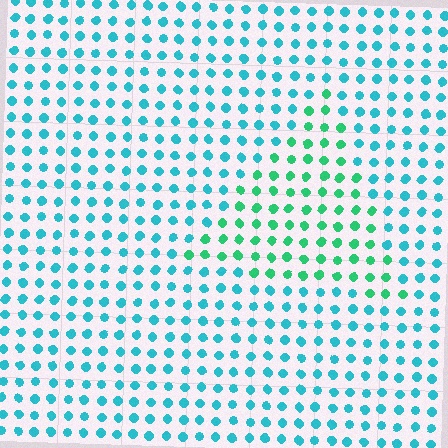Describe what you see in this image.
The image is filled with small cyan elements in a uniform arrangement. A triangle-shaped region is visible where the elements are tinted to a slightly different hue, forming a subtle color boundary.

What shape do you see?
I see a triangle.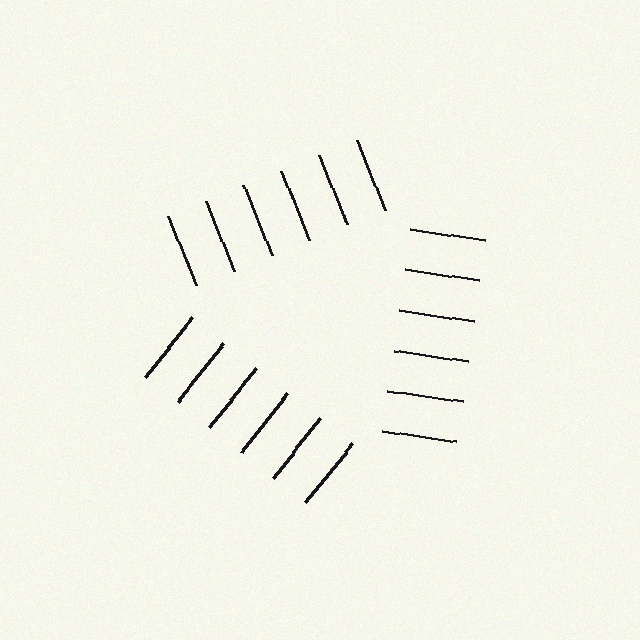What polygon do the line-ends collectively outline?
An illusory triangle — the line segments terminate on its edges but no continuous stroke is drawn.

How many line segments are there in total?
18 — 6 along each of the 3 edges.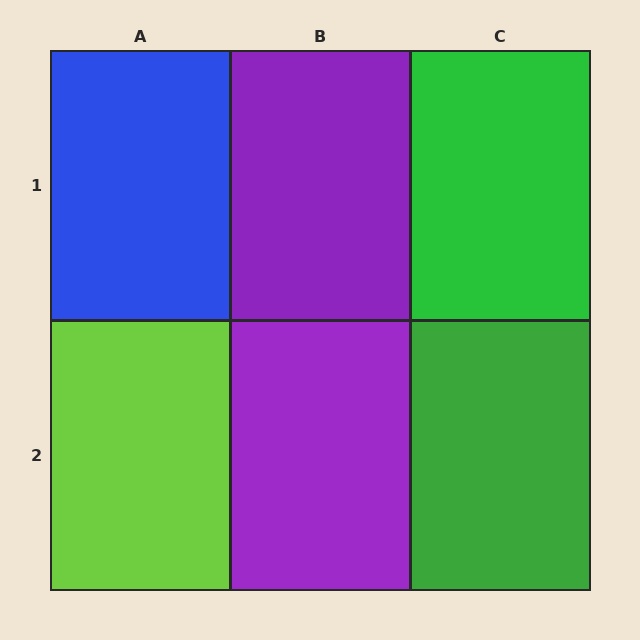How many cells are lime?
1 cell is lime.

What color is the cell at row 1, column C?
Green.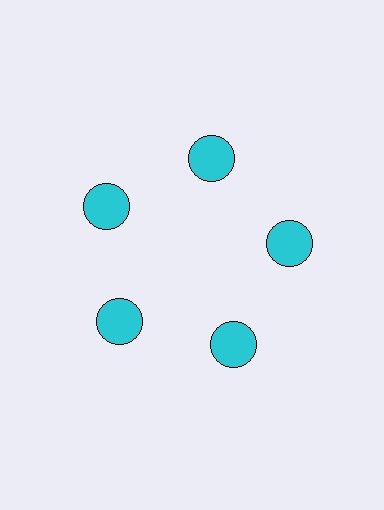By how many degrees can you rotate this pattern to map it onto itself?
The pattern maps onto itself every 72 degrees of rotation.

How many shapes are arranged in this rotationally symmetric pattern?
There are 5 shapes, arranged in 5 groups of 1.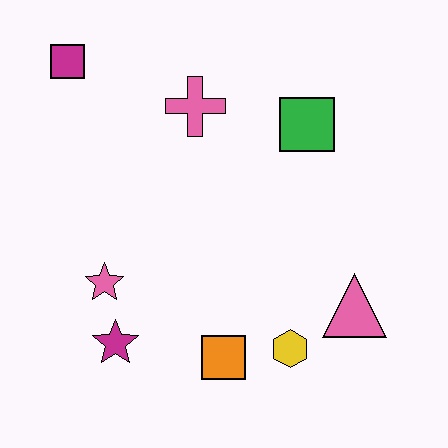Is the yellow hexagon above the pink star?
No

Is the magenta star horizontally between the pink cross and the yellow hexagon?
No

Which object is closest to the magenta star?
The pink star is closest to the magenta star.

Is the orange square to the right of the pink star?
Yes